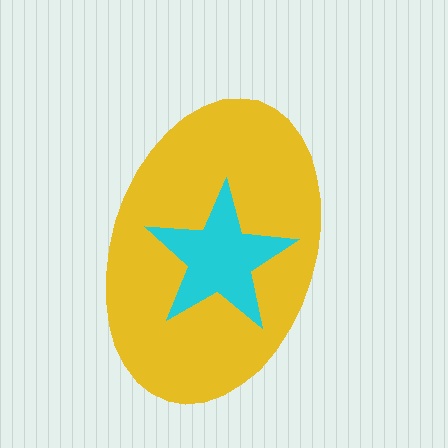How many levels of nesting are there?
2.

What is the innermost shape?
The cyan star.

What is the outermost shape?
The yellow ellipse.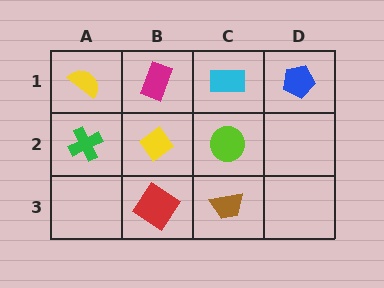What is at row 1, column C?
A cyan rectangle.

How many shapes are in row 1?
4 shapes.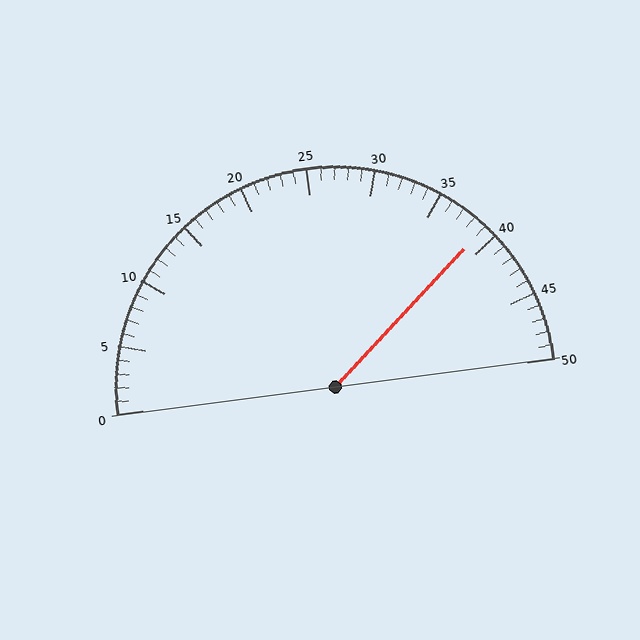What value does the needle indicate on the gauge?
The needle indicates approximately 39.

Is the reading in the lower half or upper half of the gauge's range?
The reading is in the upper half of the range (0 to 50).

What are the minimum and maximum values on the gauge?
The gauge ranges from 0 to 50.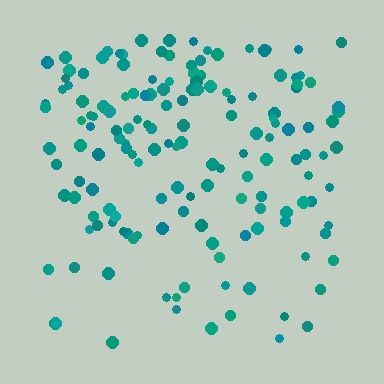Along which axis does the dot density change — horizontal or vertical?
Vertical.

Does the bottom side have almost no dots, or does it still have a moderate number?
Still a moderate number, just noticeably fewer than the top.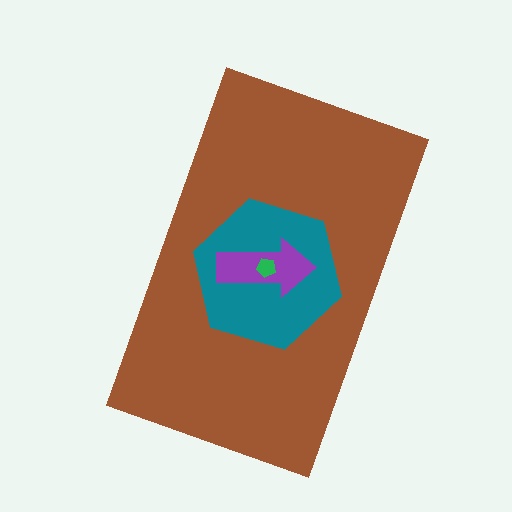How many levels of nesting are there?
4.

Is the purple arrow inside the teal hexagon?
Yes.